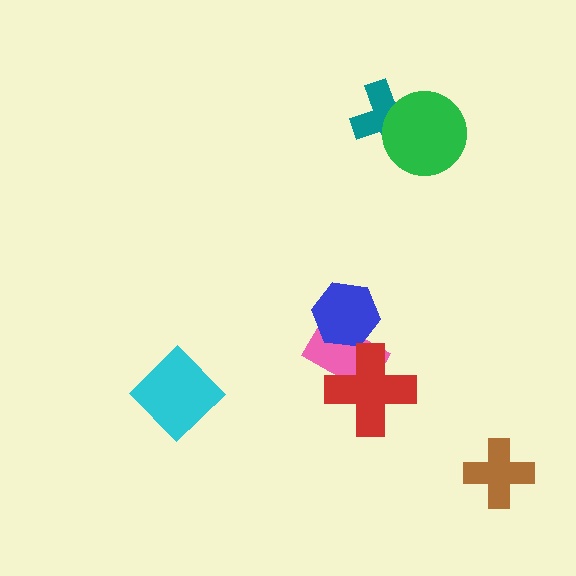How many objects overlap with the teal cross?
1 object overlaps with the teal cross.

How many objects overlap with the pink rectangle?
2 objects overlap with the pink rectangle.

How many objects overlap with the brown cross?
0 objects overlap with the brown cross.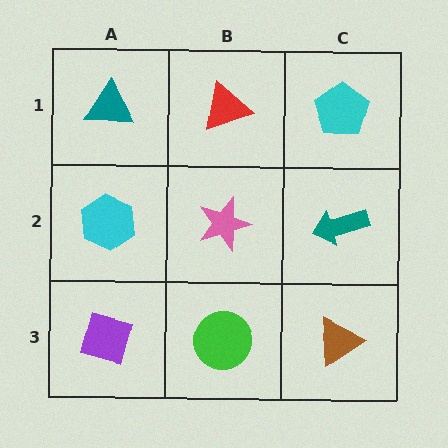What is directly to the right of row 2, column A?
A pink star.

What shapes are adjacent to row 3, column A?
A cyan hexagon (row 2, column A), a green circle (row 3, column B).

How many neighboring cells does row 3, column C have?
2.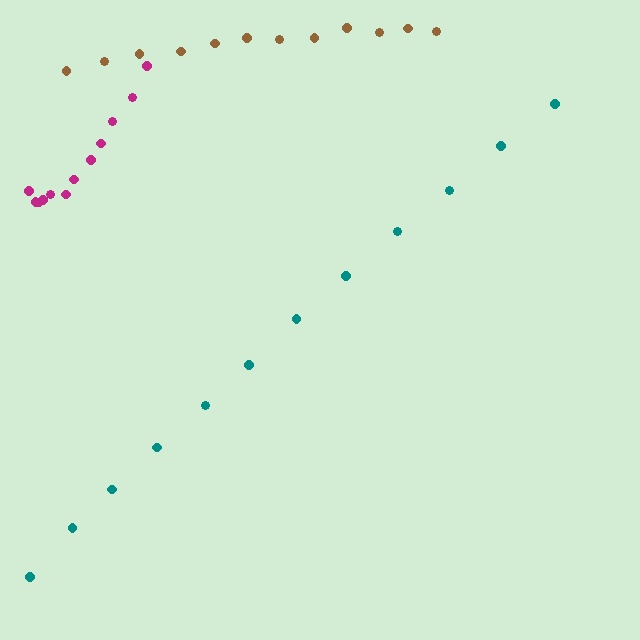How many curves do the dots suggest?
There are 3 distinct paths.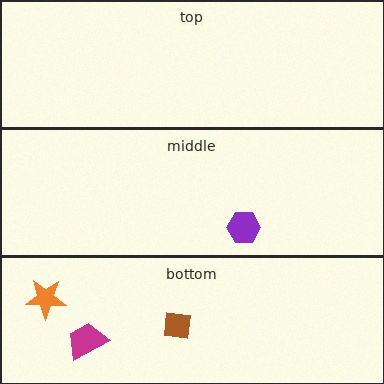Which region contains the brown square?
The bottom region.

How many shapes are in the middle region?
1.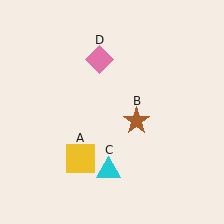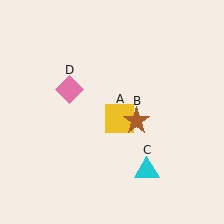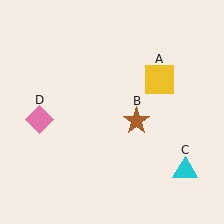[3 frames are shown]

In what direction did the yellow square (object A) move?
The yellow square (object A) moved up and to the right.